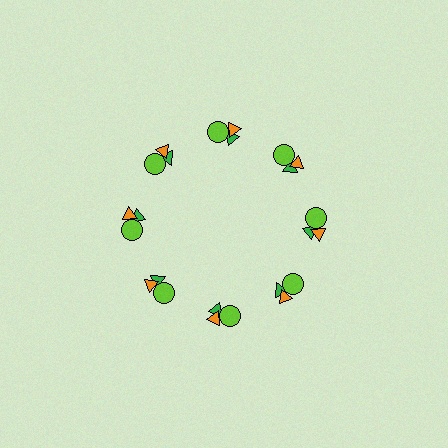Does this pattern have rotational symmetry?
Yes, this pattern has 8-fold rotational symmetry. It looks the same after rotating 45 degrees around the center.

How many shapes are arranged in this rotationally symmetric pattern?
There are 24 shapes, arranged in 8 groups of 3.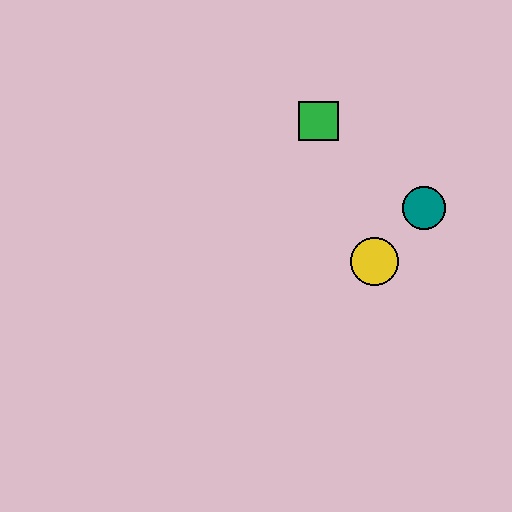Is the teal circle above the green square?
No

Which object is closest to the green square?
The teal circle is closest to the green square.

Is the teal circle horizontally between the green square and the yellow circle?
No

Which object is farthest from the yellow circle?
The green square is farthest from the yellow circle.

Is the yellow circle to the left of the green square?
No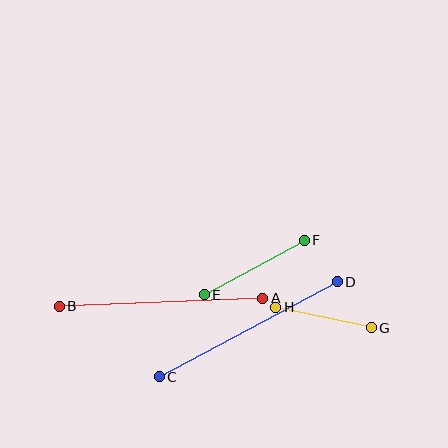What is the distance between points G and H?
The distance is approximately 98 pixels.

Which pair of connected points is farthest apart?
Points A and B are farthest apart.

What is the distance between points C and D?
The distance is approximately 202 pixels.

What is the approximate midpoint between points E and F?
The midpoint is at approximately (254, 268) pixels.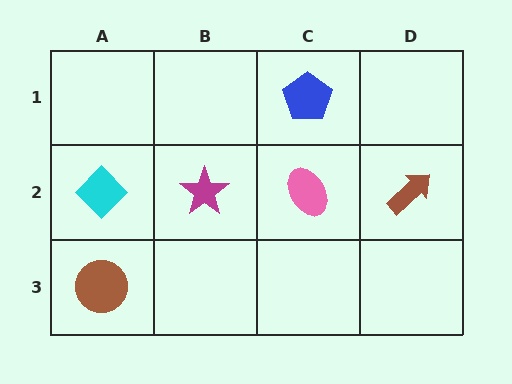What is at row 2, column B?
A magenta star.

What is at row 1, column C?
A blue pentagon.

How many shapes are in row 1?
1 shape.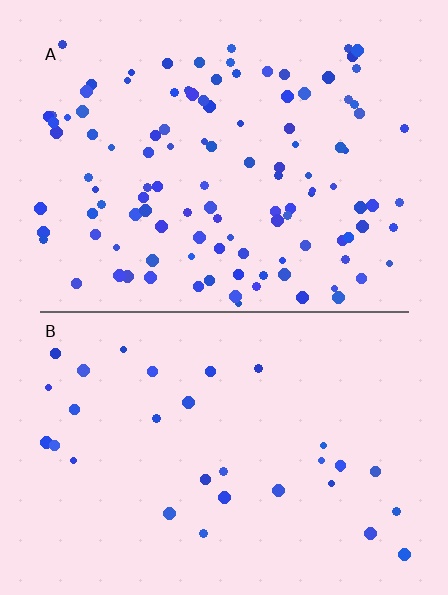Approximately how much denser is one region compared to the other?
Approximately 3.5× — region A over region B.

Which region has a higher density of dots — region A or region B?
A (the top).